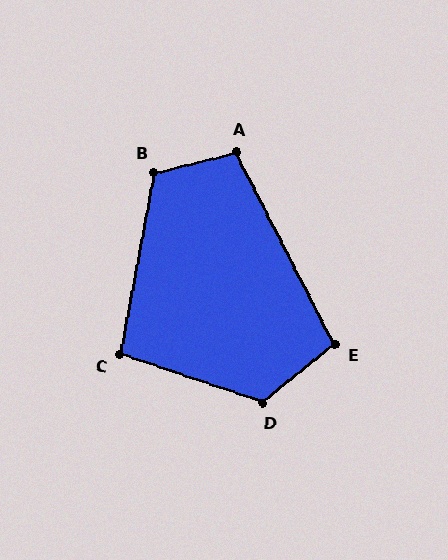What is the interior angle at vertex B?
Approximately 114 degrees (obtuse).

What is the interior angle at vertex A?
Approximately 103 degrees (obtuse).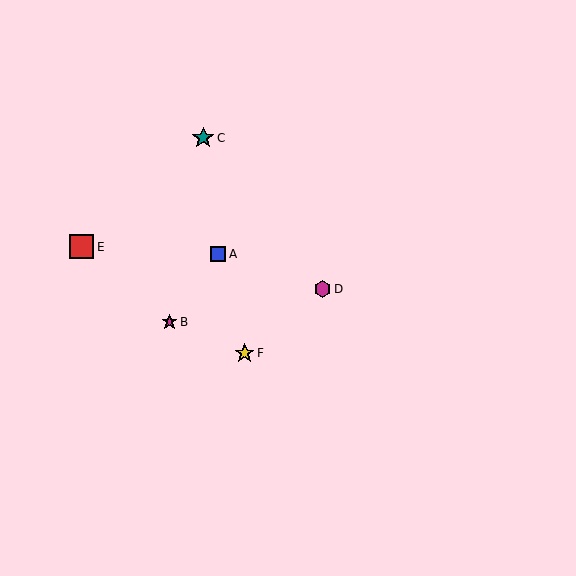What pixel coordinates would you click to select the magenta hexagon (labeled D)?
Click at (323, 289) to select the magenta hexagon D.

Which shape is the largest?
The red square (labeled E) is the largest.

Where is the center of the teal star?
The center of the teal star is at (203, 138).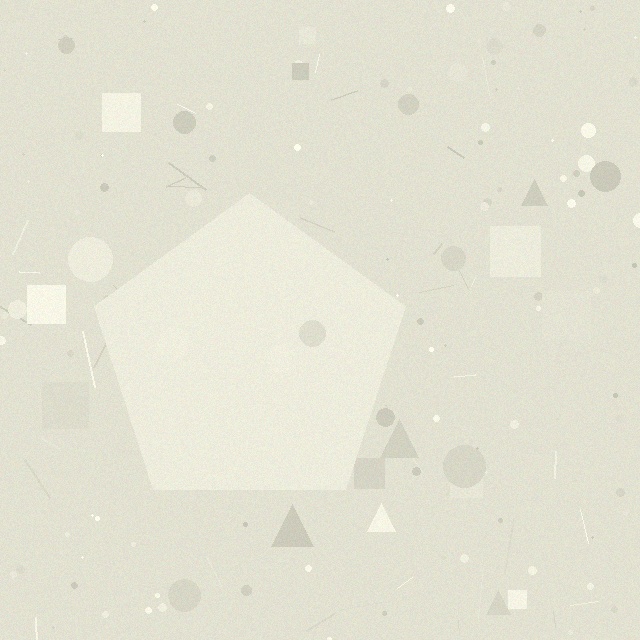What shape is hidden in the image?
A pentagon is hidden in the image.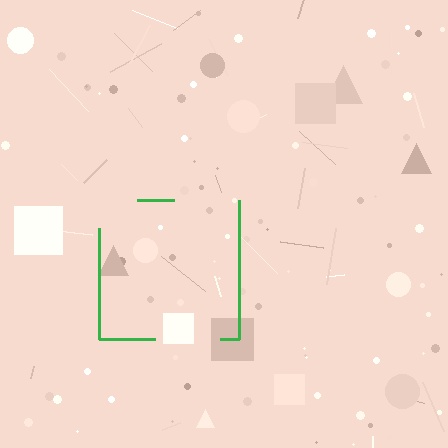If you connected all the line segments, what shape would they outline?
They would outline a square.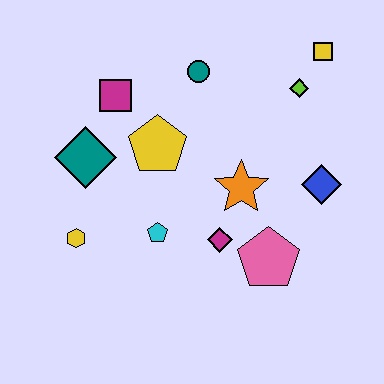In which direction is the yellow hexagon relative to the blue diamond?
The yellow hexagon is to the left of the blue diamond.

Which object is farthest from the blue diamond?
The yellow hexagon is farthest from the blue diamond.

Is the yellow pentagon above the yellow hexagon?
Yes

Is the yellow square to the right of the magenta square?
Yes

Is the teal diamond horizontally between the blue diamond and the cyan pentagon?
No